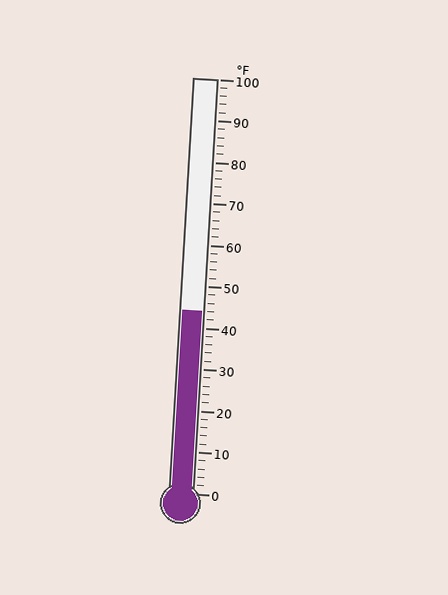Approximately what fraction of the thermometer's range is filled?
The thermometer is filled to approximately 45% of its range.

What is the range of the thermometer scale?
The thermometer scale ranges from 0°F to 100°F.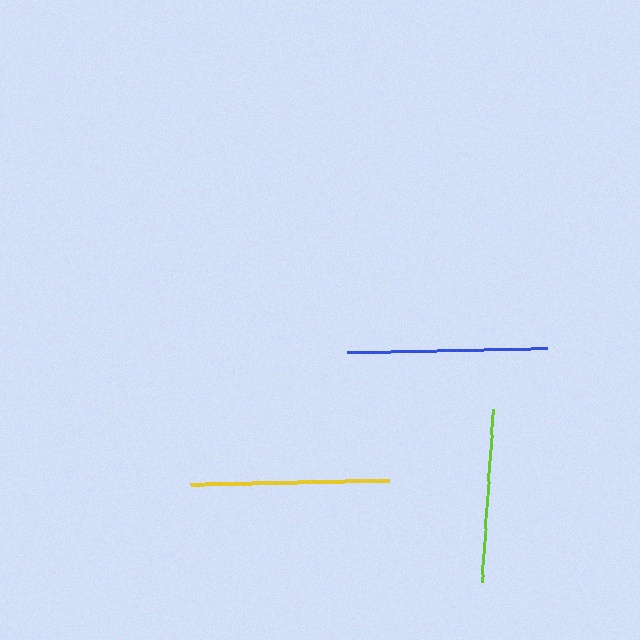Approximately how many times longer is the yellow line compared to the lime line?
The yellow line is approximately 1.1 times the length of the lime line.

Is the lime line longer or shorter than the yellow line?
The yellow line is longer than the lime line.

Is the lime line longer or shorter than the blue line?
The blue line is longer than the lime line.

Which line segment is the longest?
The blue line is the longest at approximately 200 pixels.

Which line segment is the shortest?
The lime line is the shortest at approximately 173 pixels.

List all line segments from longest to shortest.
From longest to shortest: blue, yellow, lime.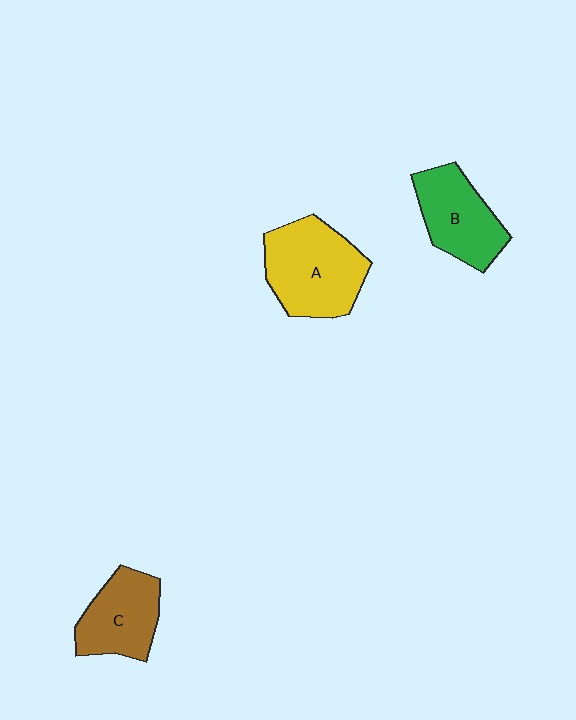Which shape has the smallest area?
Shape C (brown).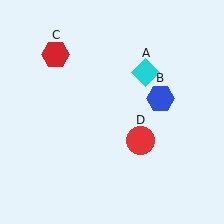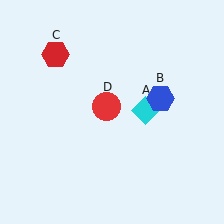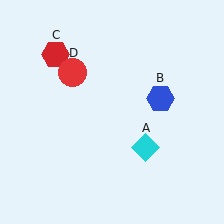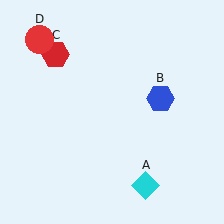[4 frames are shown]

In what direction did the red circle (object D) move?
The red circle (object D) moved up and to the left.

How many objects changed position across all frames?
2 objects changed position: cyan diamond (object A), red circle (object D).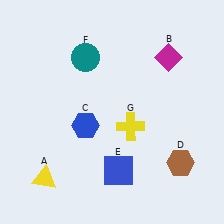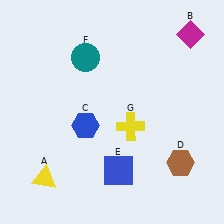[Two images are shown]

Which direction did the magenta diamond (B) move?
The magenta diamond (B) moved up.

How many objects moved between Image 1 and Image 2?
1 object moved between the two images.